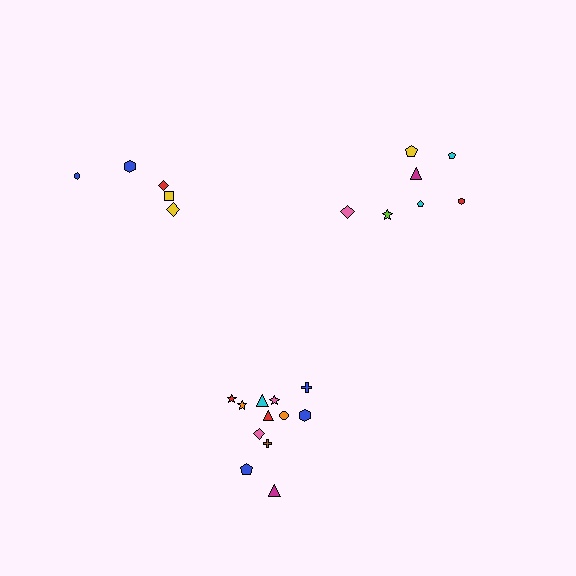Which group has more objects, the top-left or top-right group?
The top-right group.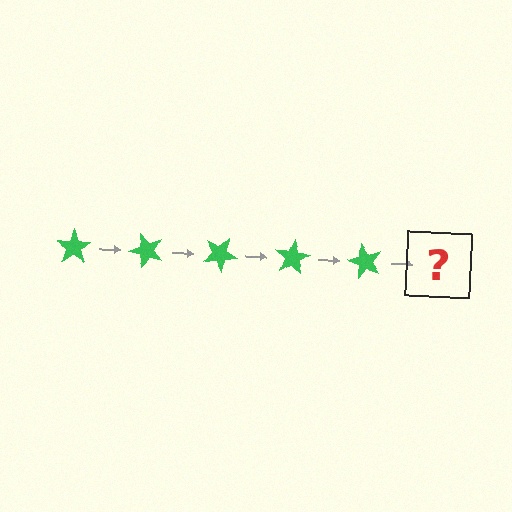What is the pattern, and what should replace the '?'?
The pattern is that the star rotates 50 degrees each step. The '?' should be a green star rotated 250 degrees.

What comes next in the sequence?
The next element should be a green star rotated 250 degrees.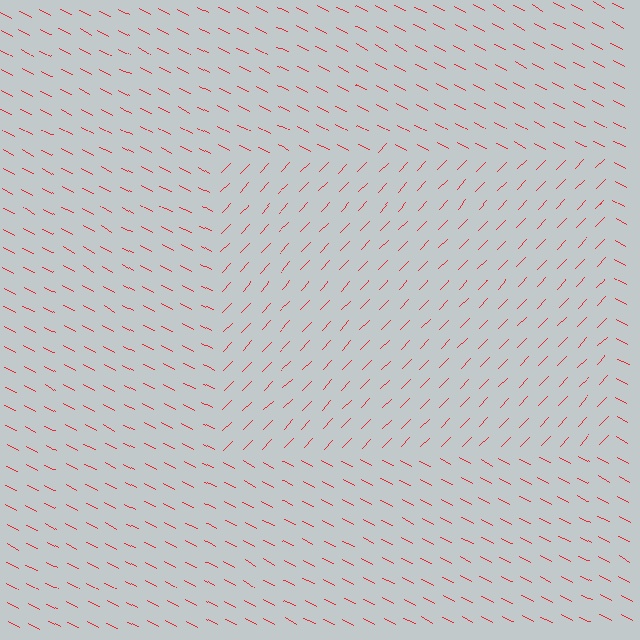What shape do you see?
I see a rectangle.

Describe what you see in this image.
The image is filled with small red line segments. A rectangle region in the image has lines oriented differently from the surrounding lines, creating a visible texture boundary.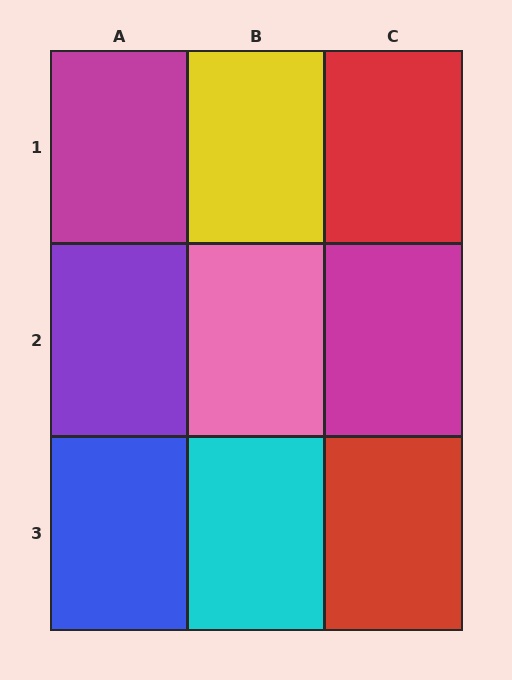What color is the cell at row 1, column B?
Yellow.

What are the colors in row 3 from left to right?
Blue, cyan, red.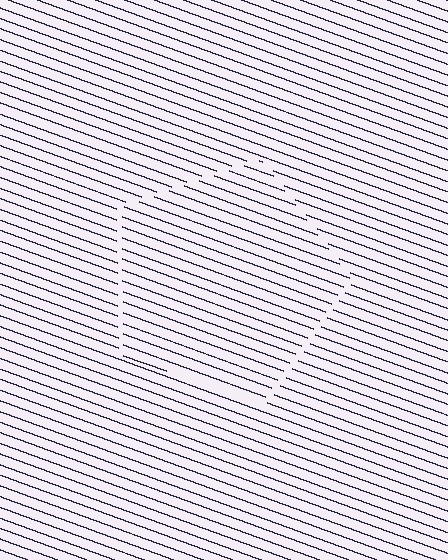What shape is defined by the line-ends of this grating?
An illusory pentagon. The interior of the shape contains the same grating, shifted by half a period — the contour is defined by the phase discontinuity where line-ends from the inner and outer gratings abut.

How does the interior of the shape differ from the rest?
The interior of the shape contains the same grating, shifted by half a period — the contour is defined by the phase discontinuity where line-ends from the inner and outer gratings abut.